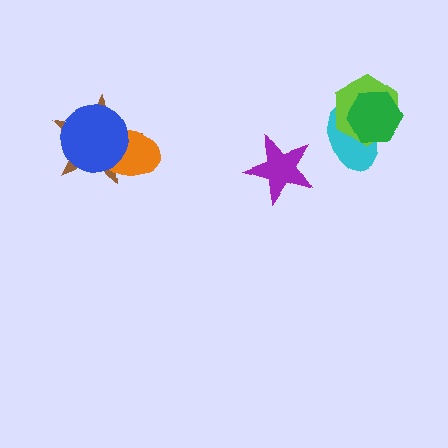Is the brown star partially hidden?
Yes, it is partially covered by another shape.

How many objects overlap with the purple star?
0 objects overlap with the purple star.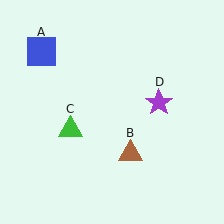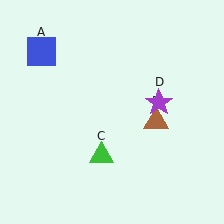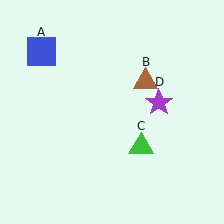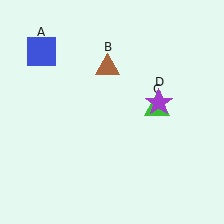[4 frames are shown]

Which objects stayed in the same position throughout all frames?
Blue square (object A) and purple star (object D) remained stationary.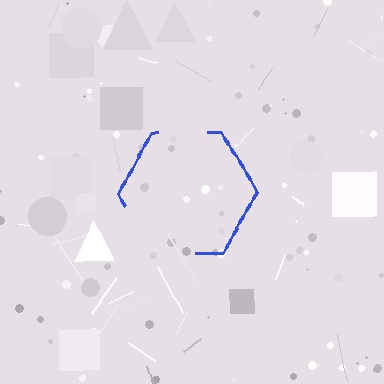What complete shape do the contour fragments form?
The contour fragments form a hexagon.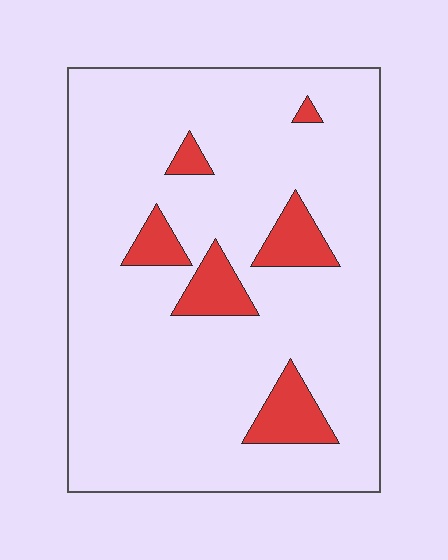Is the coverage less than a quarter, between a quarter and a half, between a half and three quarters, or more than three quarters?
Less than a quarter.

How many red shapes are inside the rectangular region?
6.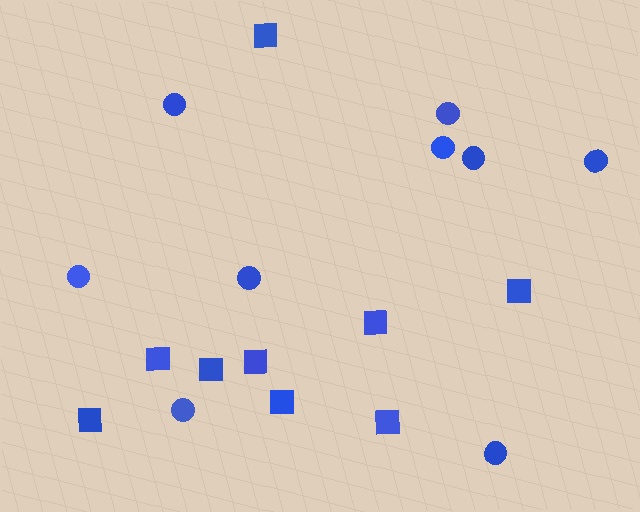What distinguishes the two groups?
There are 2 groups: one group of circles (9) and one group of squares (9).